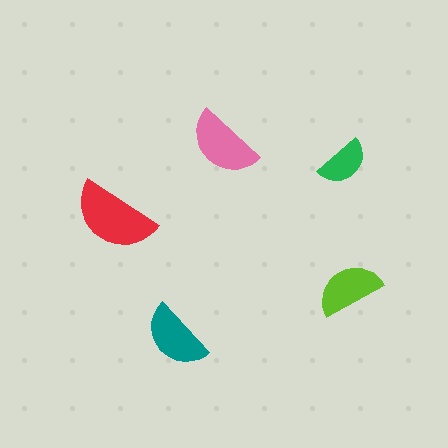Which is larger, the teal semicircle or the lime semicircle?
The teal one.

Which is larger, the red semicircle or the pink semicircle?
The red one.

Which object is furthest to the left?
The red semicircle is leftmost.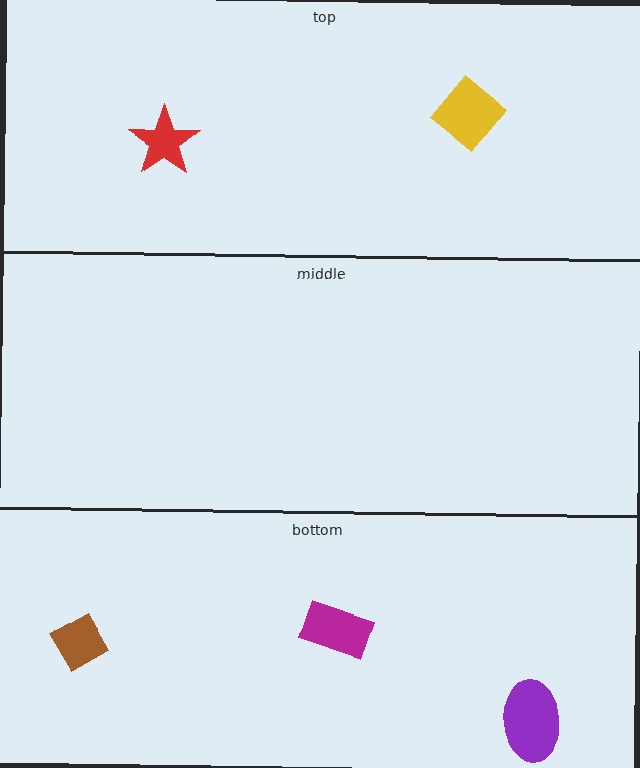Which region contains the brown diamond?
The bottom region.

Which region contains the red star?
The top region.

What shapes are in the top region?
The red star, the yellow diamond.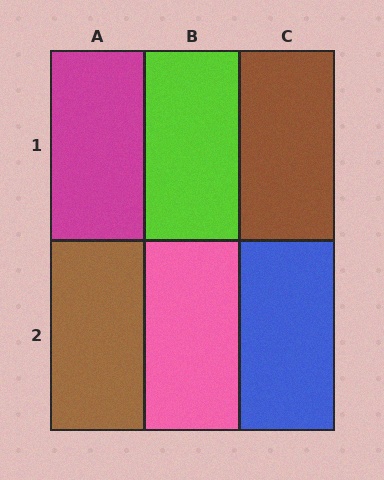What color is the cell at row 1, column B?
Lime.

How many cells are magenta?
1 cell is magenta.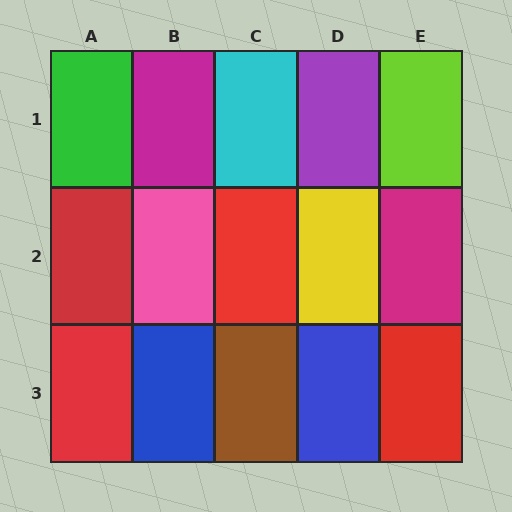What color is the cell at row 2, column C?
Red.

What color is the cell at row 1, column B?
Magenta.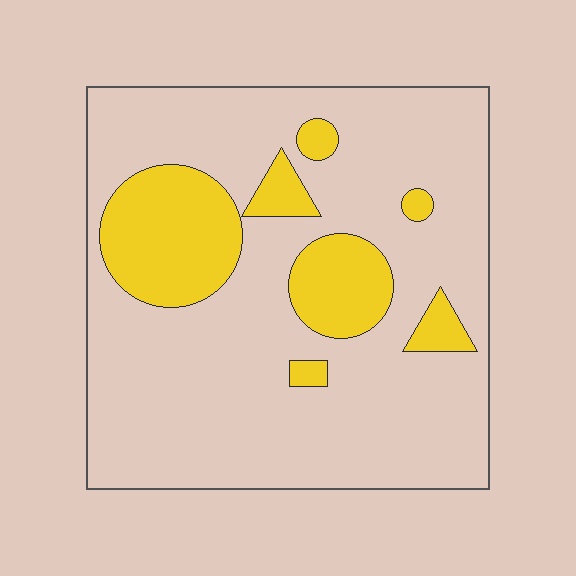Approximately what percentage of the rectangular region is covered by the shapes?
Approximately 20%.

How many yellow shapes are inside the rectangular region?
7.